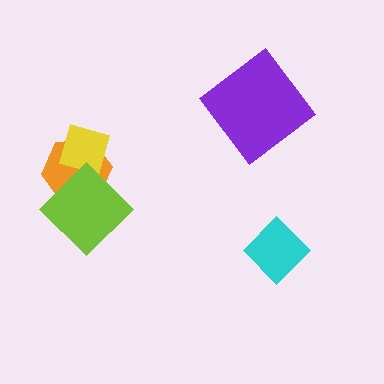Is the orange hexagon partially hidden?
Yes, it is partially covered by another shape.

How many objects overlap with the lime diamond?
2 objects overlap with the lime diamond.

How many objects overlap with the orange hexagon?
2 objects overlap with the orange hexagon.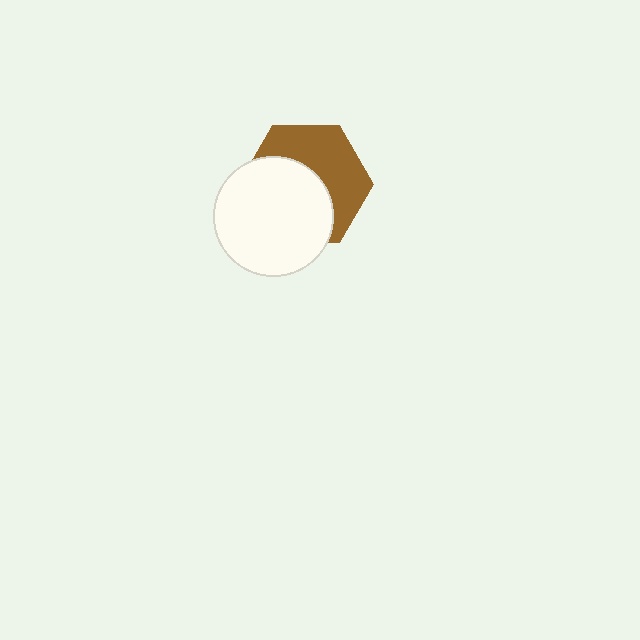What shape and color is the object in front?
The object in front is a white circle.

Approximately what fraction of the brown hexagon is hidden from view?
Roughly 52% of the brown hexagon is hidden behind the white circle.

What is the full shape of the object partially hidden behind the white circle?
The partially hidden object is a brown hexagon.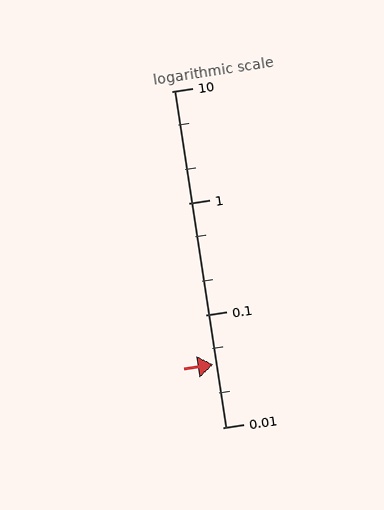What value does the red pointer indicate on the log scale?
The pointer indicates approximately 0.036.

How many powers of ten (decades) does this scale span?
The scale spans 3 decades, from 0.01 to 10.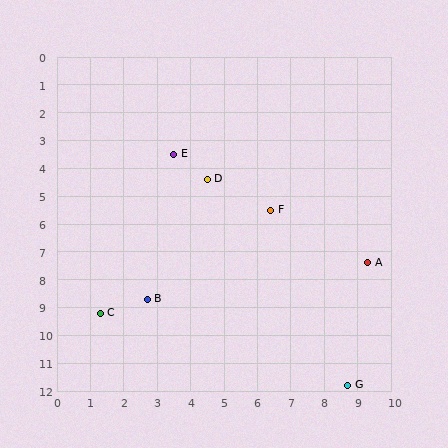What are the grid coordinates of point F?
Point F is at approximately (6.4, 5.5).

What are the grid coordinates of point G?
Point G is at approximately (8.7, 11.8).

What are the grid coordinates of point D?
Point D is at approximately (4.5, 4.4).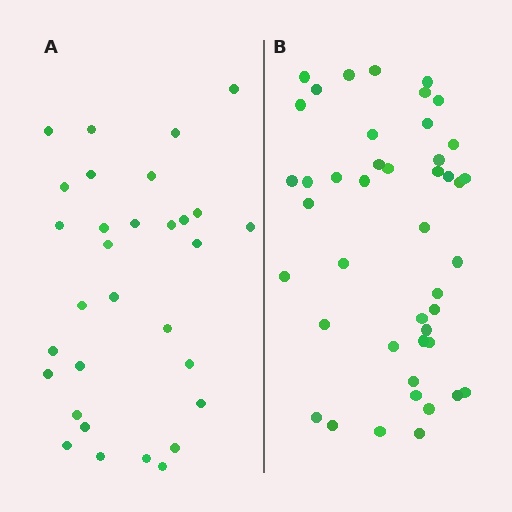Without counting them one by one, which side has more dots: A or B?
Region B (the right region) has more dots.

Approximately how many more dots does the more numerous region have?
Region B has approximately 15 more dots than region A.